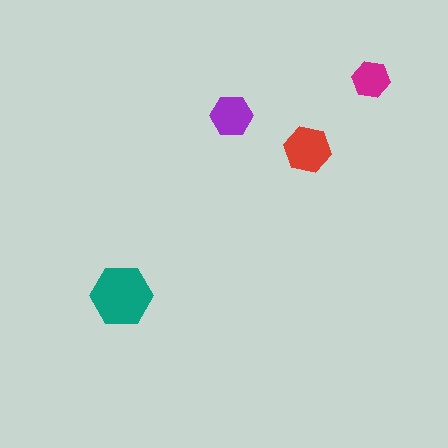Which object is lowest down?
The teal hexagon is bottommost.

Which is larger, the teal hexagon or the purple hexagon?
The teal one.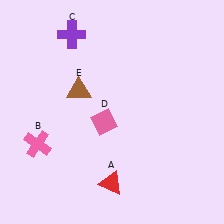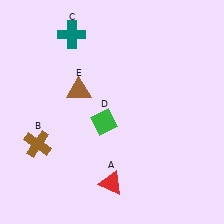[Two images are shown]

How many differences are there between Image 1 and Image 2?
There are 3 differences between the two images.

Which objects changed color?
B changed from pink to brown. C changed from purple to teal. D changed from pink to green.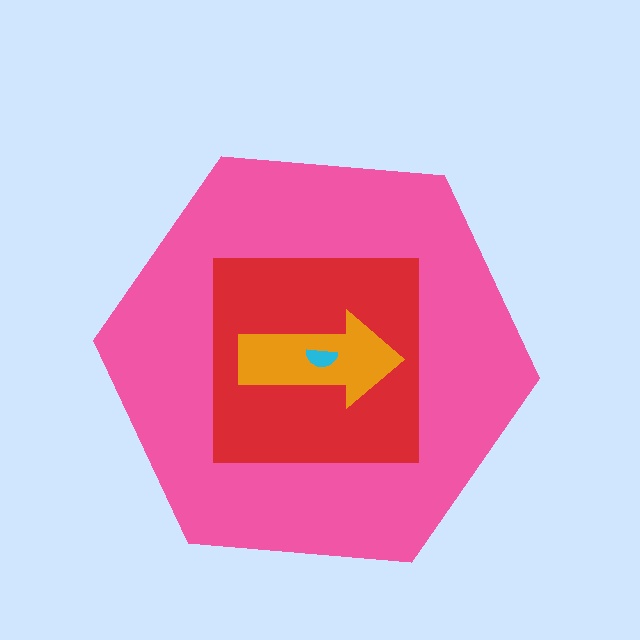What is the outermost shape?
The pink hexagon.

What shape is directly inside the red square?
The orange arrow.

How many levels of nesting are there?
4.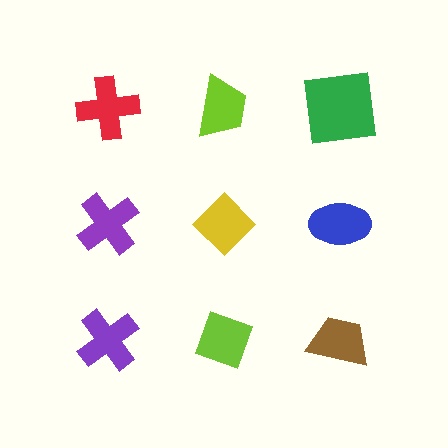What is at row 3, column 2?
A lime diamond.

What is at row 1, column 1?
A red cross.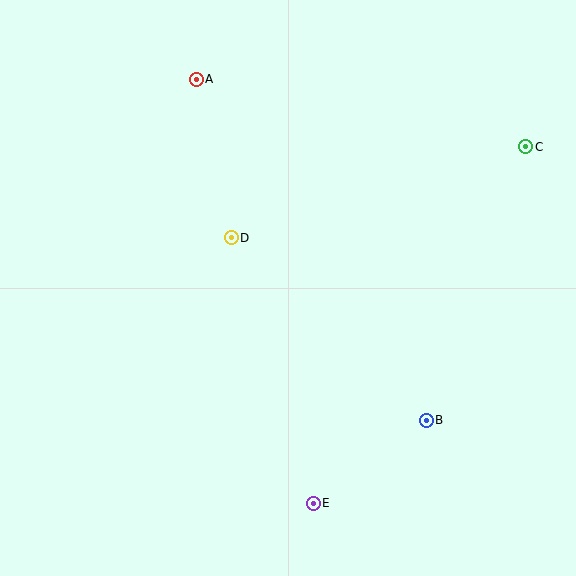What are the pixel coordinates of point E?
Point E is at (313, 503).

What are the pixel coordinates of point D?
Point D is at (231, 238).